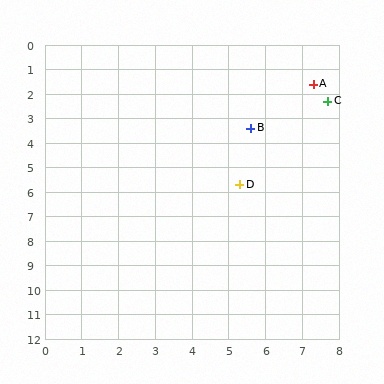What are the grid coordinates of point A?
Point A is at approximately (7.3, 1.6).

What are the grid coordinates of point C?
Point C is at approximately (7.7, 2.3).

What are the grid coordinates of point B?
Point B is at approximately (5.6, 3.4).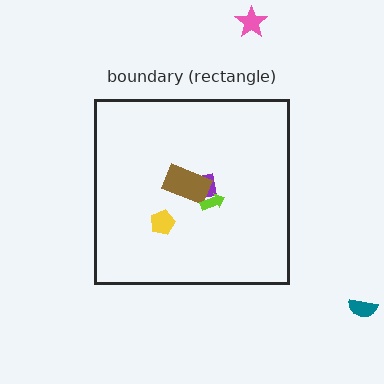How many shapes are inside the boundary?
4 inside, 2 outside.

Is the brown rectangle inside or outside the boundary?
Inside.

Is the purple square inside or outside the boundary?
Inside.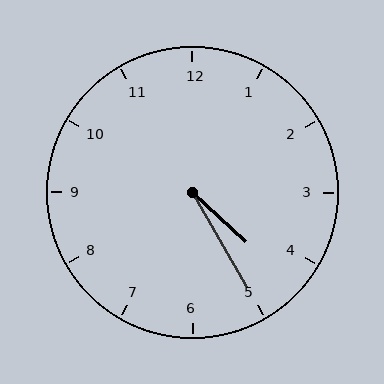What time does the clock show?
4:25.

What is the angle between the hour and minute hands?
Approximately 18 degrees.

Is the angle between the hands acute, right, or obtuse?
It is acute.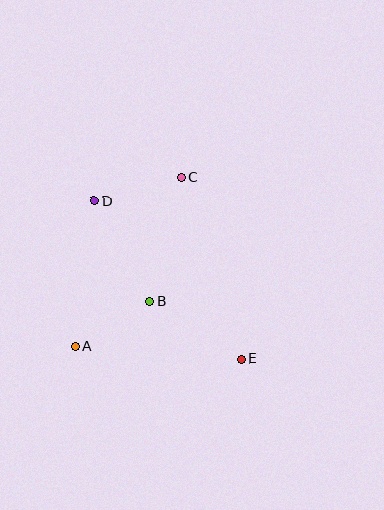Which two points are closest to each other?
Points A and B are closest to each other.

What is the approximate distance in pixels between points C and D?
The distance between C and D is approximately 91 pixels.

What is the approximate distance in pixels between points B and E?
The distance between B and E is approximately 108 pixels.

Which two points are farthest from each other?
Points D and E are farthest from each other.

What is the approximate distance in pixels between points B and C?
The distance between B and C is approximately 128 pixels.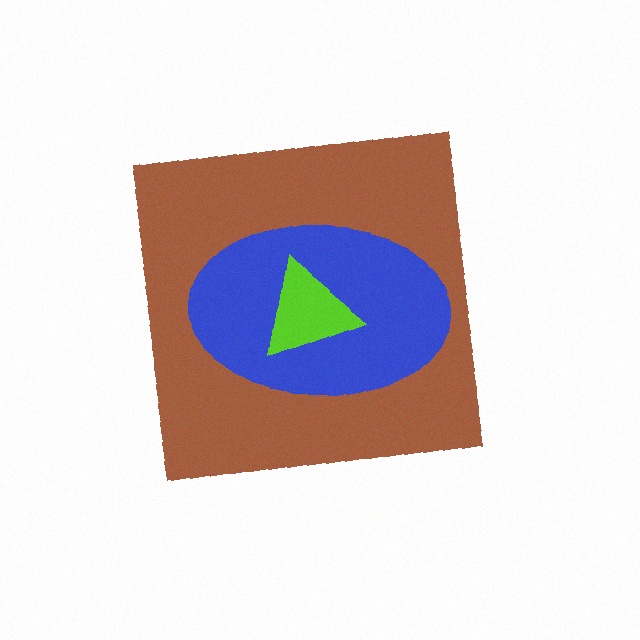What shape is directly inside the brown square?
The blue ellipse.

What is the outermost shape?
The brown square.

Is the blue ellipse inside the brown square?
Yes.